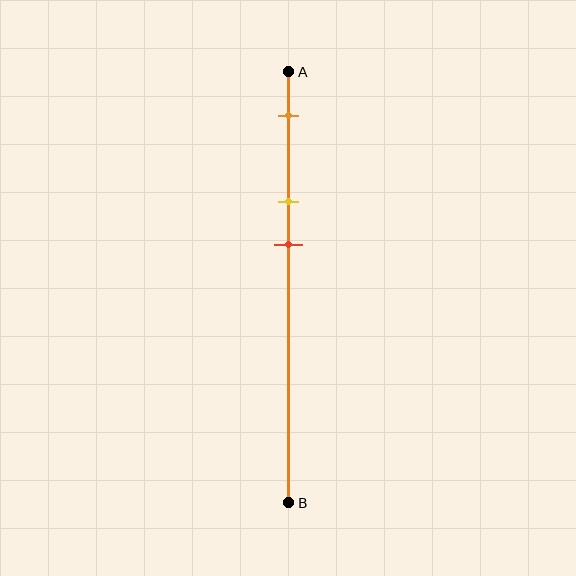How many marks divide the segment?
There are 3 marks dividing the segment.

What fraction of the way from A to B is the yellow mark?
The yellow mark is approximately 30% (0.3) of the way from A to B.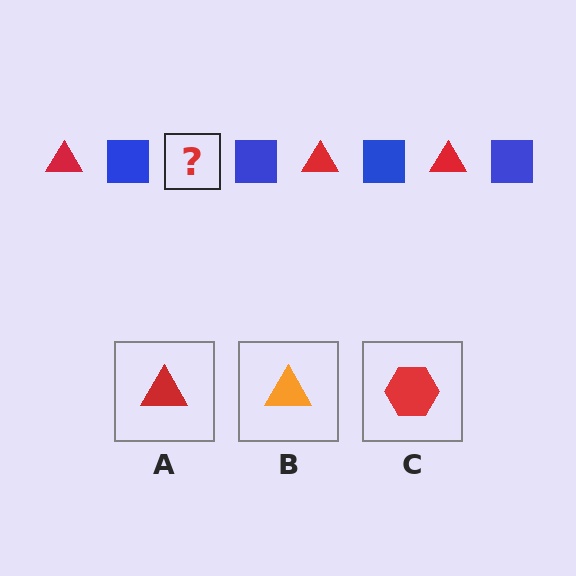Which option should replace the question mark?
Option A.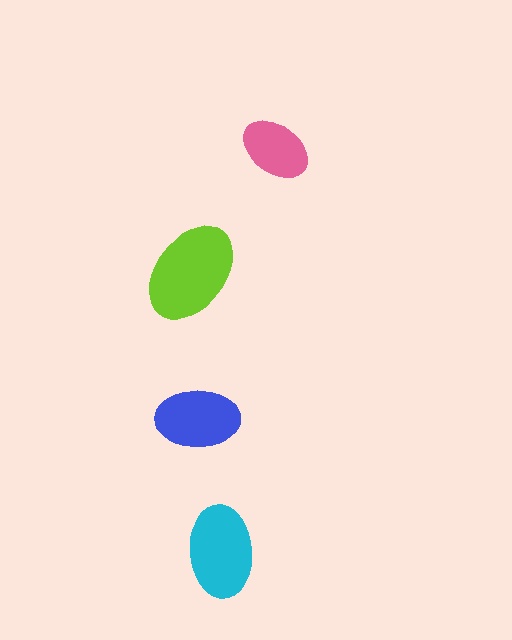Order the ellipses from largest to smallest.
the lime one, the cyan one, the blue one, the pink one.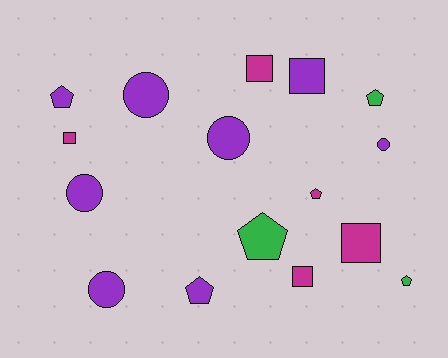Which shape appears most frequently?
Pentagon, with 6 objects.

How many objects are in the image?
There are 16 objects.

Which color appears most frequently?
Purple, with 8 objects.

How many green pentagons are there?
There are 3 green pentagons.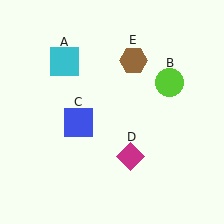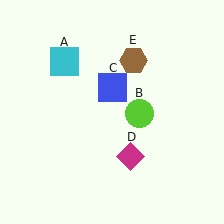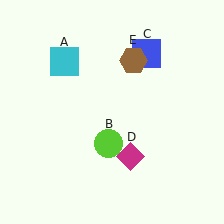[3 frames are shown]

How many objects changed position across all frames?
2 objects changed position: lime circle (object B), blue square (object C).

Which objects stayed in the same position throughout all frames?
Cyan square (object A) and magenta diamond (object D) and brown hexagon (object E) remained stationary.